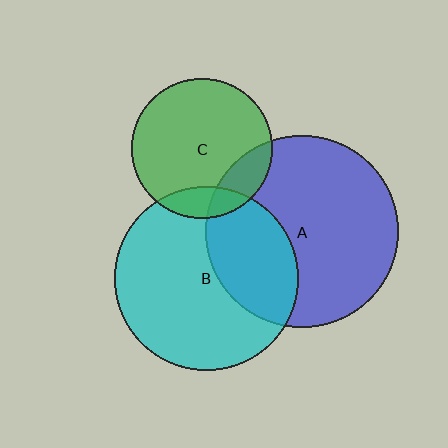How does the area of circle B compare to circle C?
Approximately 1.7 times.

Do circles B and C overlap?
Yes.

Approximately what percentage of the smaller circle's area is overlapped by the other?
Approximately 15%.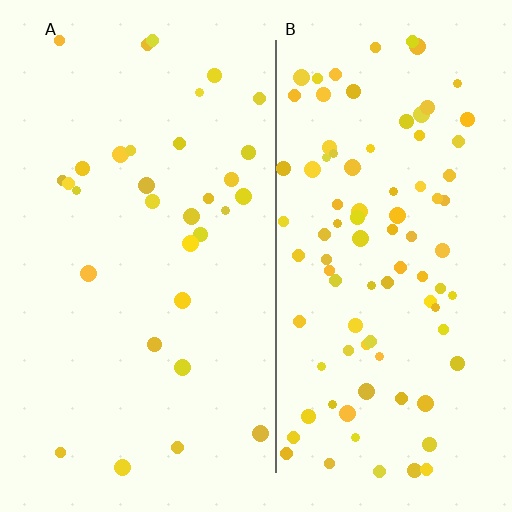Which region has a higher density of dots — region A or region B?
B (the right).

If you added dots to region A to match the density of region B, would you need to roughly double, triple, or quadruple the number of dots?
Approximately triple.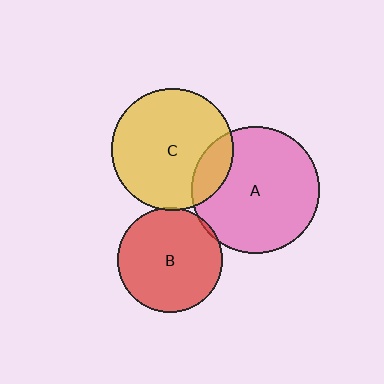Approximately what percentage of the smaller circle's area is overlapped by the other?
Approximately 5%.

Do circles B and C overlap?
Yes.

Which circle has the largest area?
Circle A (pink).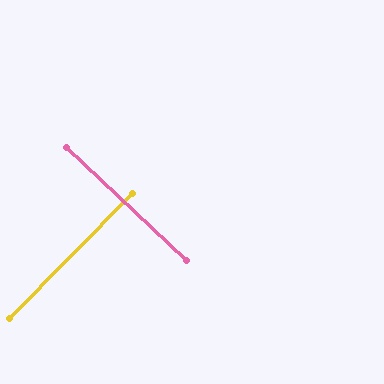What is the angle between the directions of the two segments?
Approximately 89 degrees.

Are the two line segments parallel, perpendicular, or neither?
Perpendicular — they meet at approximately 89°.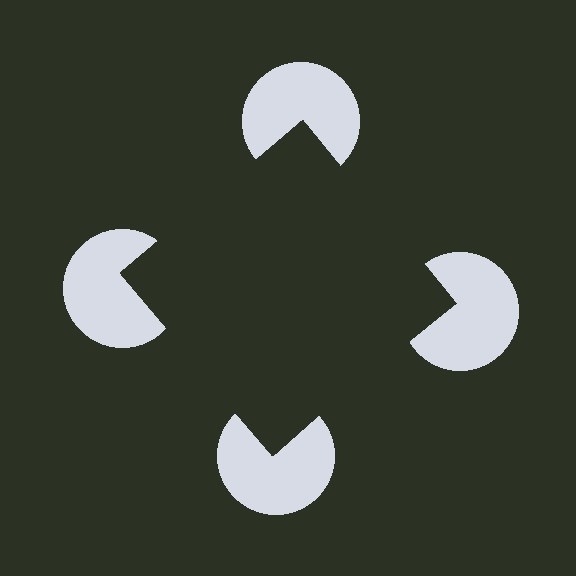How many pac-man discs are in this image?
There are 4 — one at each vertex of the illusory square.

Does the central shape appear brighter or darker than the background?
It typically appears slightly darker than the background, even though no actual brightness change is drawn.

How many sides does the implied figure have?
4 sides.